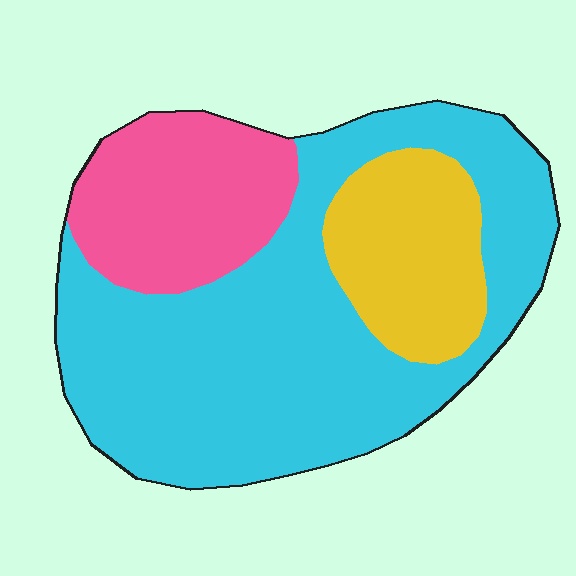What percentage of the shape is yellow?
Yellow covers around 20% of the shape.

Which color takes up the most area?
Cyan, at roughly 60%.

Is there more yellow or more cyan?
Cyan.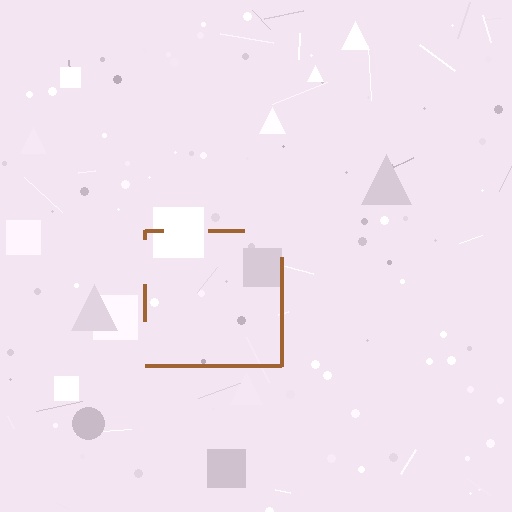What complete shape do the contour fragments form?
The contour fragments form a square.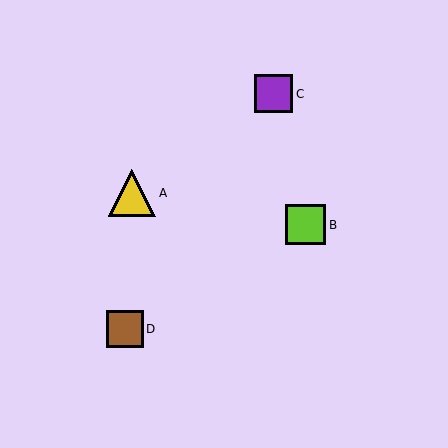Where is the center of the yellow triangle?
The center of the yellow triangle is at (132, 193).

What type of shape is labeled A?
Shape A is a yellow triangle.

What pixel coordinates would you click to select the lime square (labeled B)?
Click at (305, 225) to select the lime square B.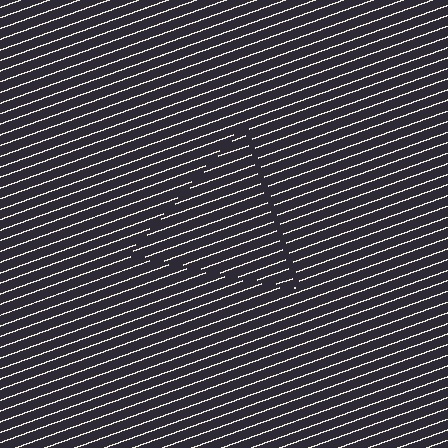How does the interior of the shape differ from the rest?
The interior of the shape contains the same grating, shifted by half a period — the contour is defined by the phase discontinuity where line-ends from the inner and outer gratings abut.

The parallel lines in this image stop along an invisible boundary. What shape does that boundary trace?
An illusory triangle. The interior of the shape contains the same grating, shifted by half a period — the contour is defined by the phase discontinuity where line-ends from the inner and outer gratings abut.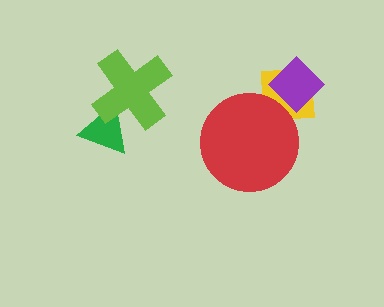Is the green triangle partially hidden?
Yes, it is partially covered by another shape.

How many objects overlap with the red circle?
1 object overlaps with the red circle.